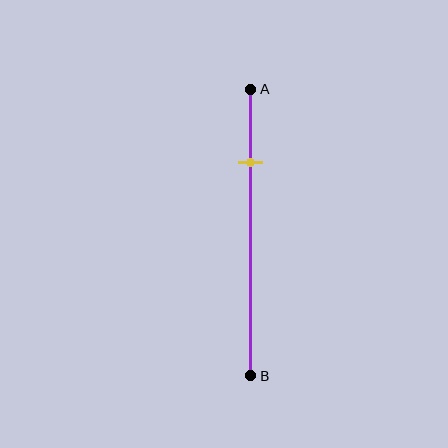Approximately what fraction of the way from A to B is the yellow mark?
The yellow mark is approximately 25% of the way from A to B.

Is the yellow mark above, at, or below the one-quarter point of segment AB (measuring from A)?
The yellow mark is approximately at the one-quarter point of segment AB.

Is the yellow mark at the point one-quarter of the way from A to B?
Yes, the mark is approximately at the one-quarter point.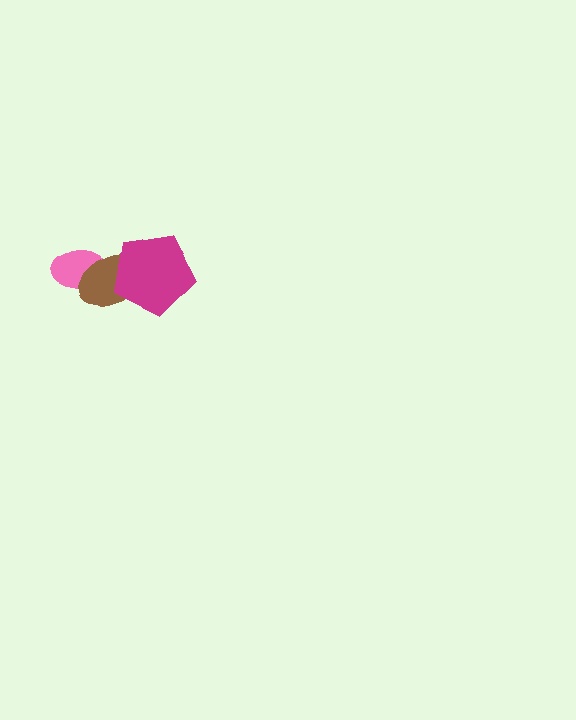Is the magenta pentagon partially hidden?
No, no other shape covers it.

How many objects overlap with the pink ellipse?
1 object overlaps with the pink ellipse.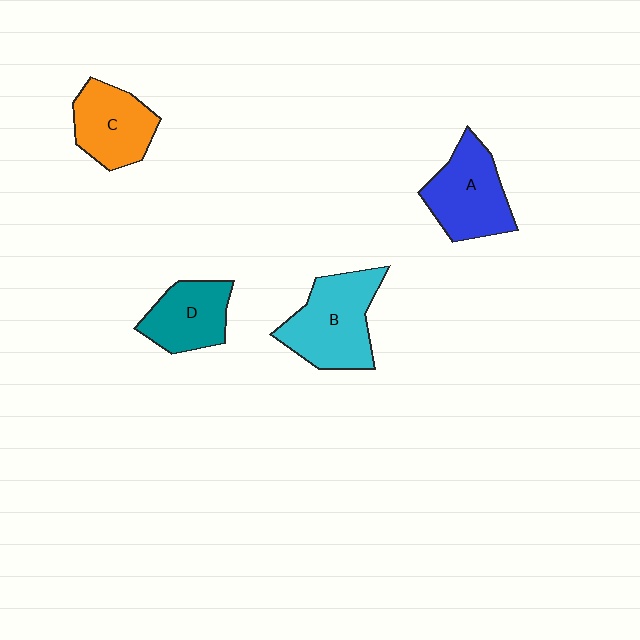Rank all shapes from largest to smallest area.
From largest to smallest: B (cyan), A (blue), C (orange), D (teal).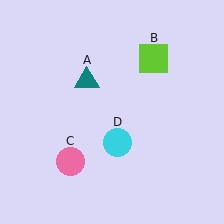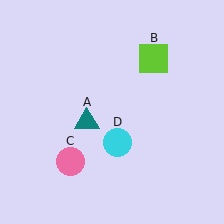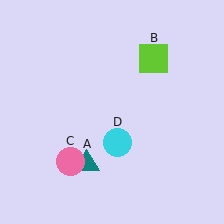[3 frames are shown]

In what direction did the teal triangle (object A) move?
The teal triangle (object A) moved down.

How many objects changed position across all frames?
1 object changed position: teal triangle (object A).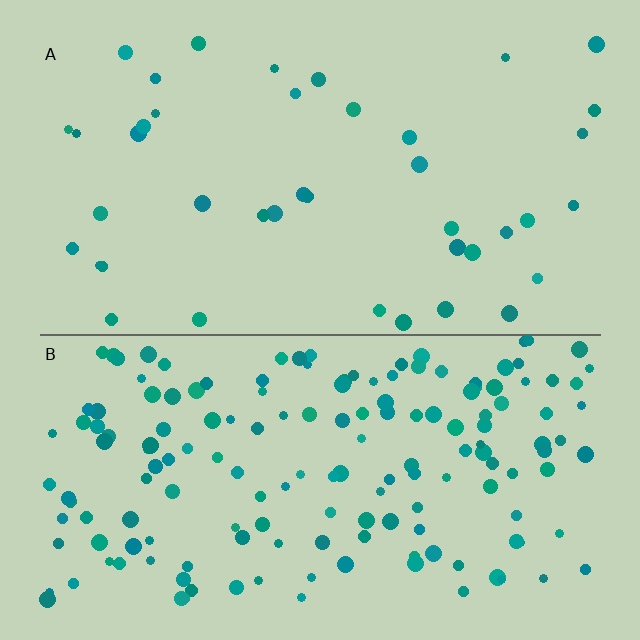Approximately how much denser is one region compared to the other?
Approximately 4.0× — region B over region A.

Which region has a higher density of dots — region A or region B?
B (the bottom).